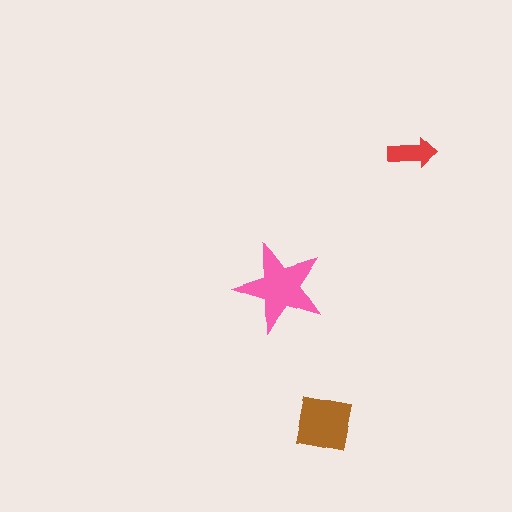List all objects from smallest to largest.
The red arrow, the brown square, the pink star.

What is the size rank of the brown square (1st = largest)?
2nd.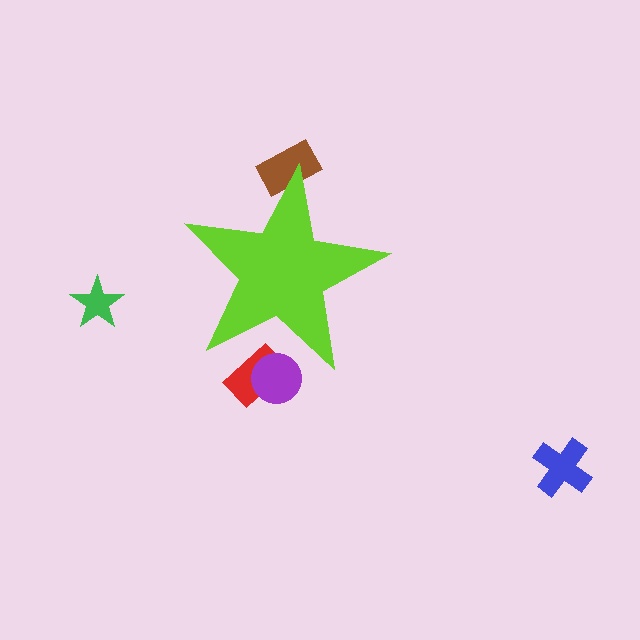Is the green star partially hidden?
No, the green star is fully visible.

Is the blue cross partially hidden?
No, the blue cross is fully visible.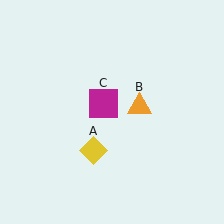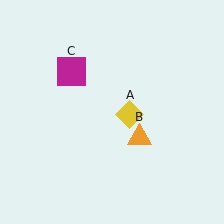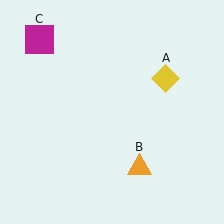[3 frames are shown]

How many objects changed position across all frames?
3 objects changed position: yellow diamond (object A), orange triangle (object B), magenta square (object C).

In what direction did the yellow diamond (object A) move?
The yellow diamond (object A) moved up and to the right.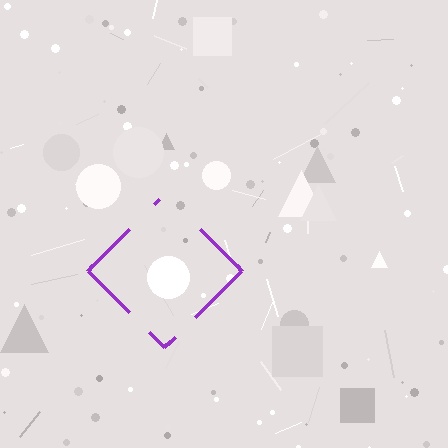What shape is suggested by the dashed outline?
The dashed outline suggests a diamond.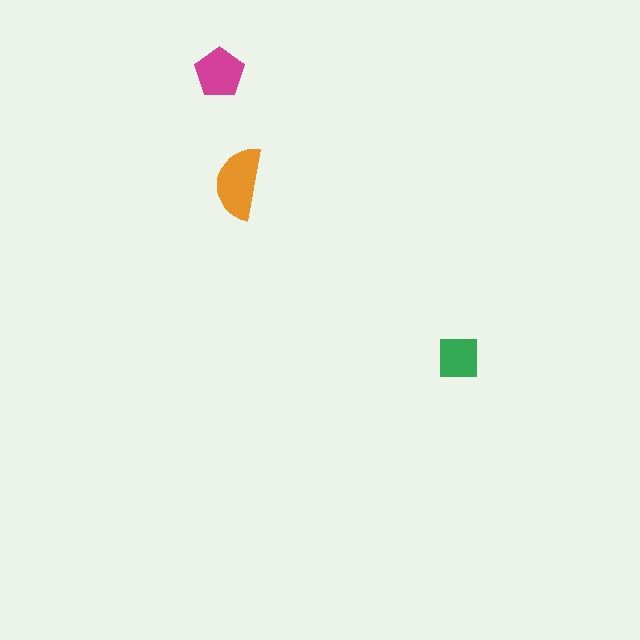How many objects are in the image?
There are 3 objects in the image.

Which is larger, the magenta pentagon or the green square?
The magenta pentagon.